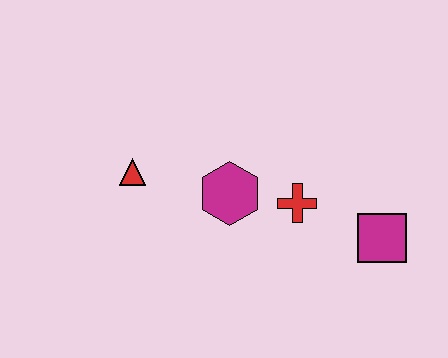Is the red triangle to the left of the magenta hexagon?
Yes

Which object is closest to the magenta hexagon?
The red cross is closest to the magenta hexagon.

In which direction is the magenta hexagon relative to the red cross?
The magenta hexagon is to the left of the red cross.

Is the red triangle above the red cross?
Yes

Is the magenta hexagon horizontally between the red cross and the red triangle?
Yes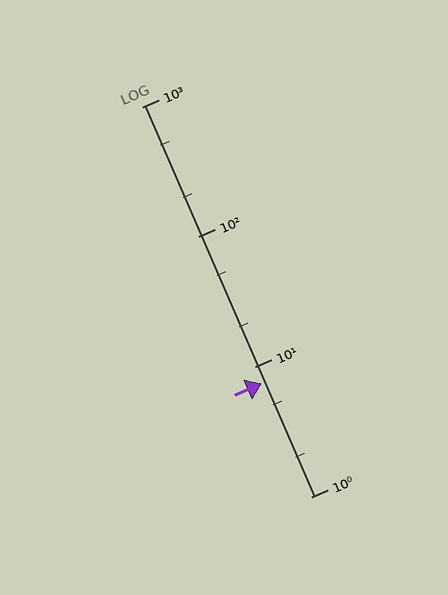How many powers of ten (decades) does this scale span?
The scale spans 3 decades, from 1 to 1000.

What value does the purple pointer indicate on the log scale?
The pointer indicates approximately 7.5.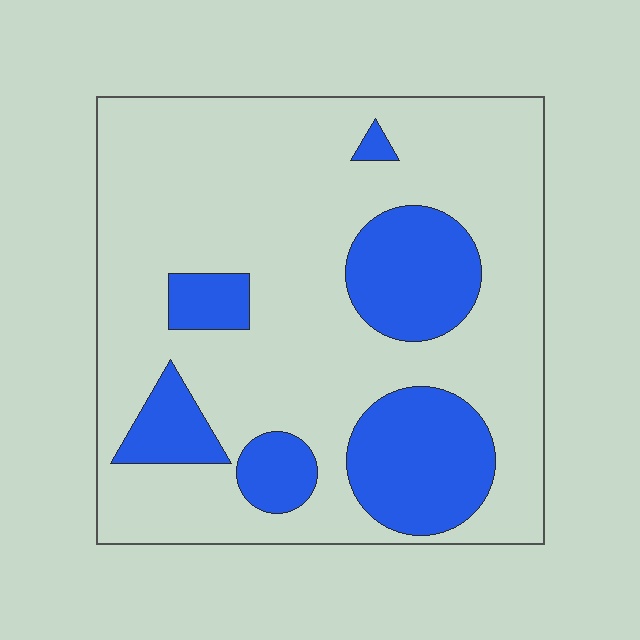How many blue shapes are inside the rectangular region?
6.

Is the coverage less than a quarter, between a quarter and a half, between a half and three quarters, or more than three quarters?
Less than a quarter.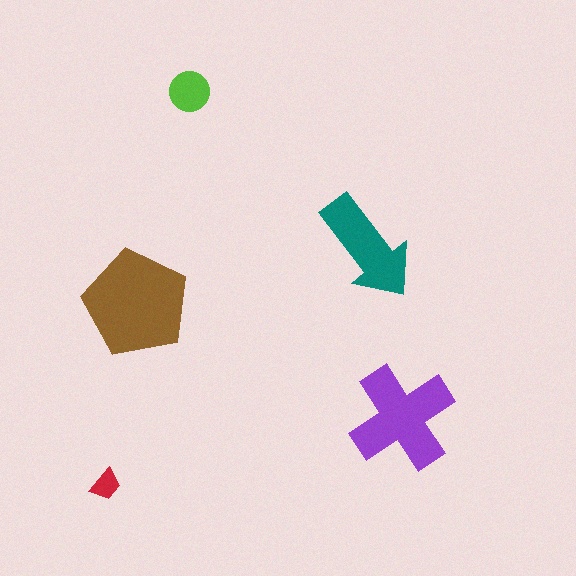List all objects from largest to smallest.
The brown pentagon, the purple cross, the teal arrow, the lime circle, the red trapezoid.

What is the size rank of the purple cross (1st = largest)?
2nd.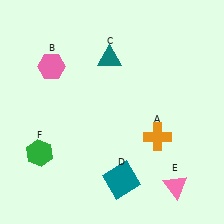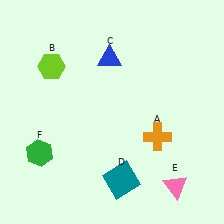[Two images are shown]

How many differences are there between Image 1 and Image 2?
There are 2 differences between the two images.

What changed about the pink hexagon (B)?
In Image 1, B is pink. In Image 2, it changed to lime.